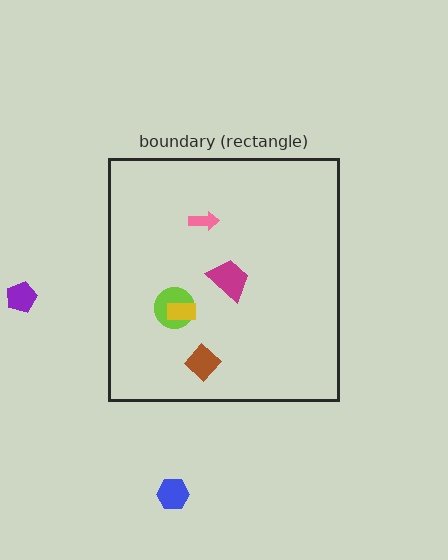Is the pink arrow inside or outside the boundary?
Inside.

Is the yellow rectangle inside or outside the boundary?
Inside.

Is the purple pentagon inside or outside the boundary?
Outside.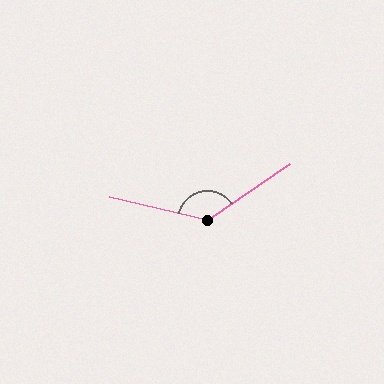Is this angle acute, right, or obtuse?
It is obtuse.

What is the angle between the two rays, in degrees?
Approximately 133 degrees.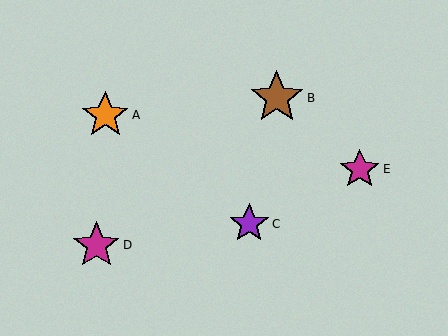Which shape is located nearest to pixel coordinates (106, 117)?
The orange star (labeled A) at (105, 115) is nearest to that location.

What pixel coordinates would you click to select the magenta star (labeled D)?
Click at (96, 245) to select the magenta star D.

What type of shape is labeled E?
Shape E is a magenta star.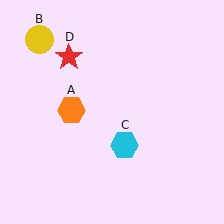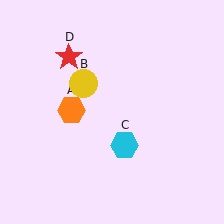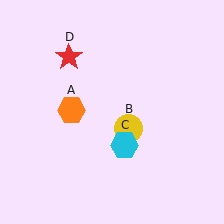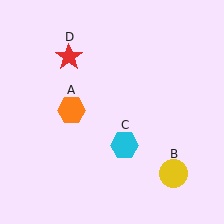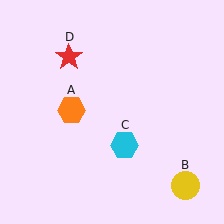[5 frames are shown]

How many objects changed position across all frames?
1 object changed position: yellow circle (object B).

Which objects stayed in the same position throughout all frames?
Orange hexagon (object A) and cyan hexagon (object C) and red star (object D) remained stationary.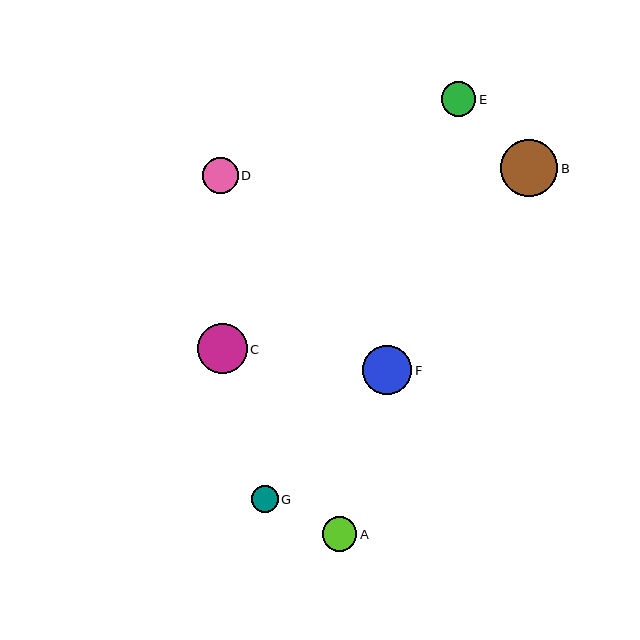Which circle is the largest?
Circle B is the largest with a size of approximately 57 pixels.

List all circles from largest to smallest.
From largest to smallest: B, C, F, D, A, E, G.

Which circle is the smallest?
Circle G is the smallest with a size of approximately 26 pixels.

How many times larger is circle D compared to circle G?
Circle D is approximately 1.4 times the size of circle G.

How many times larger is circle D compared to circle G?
Circle D is approximately 1.4 times the size of circle G.